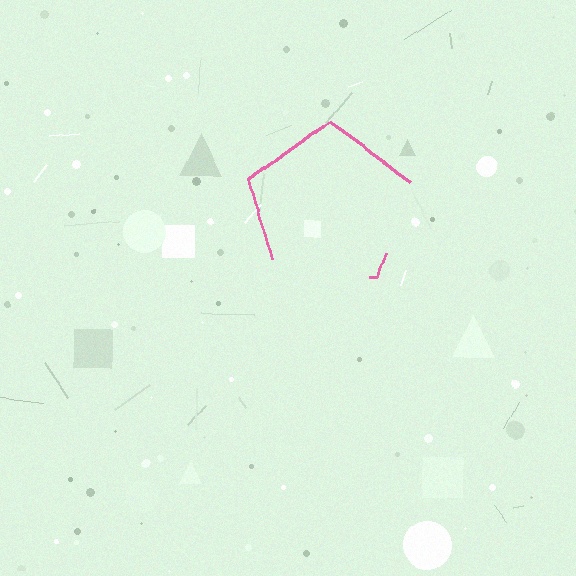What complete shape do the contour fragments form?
The contour fragments form a pentagon.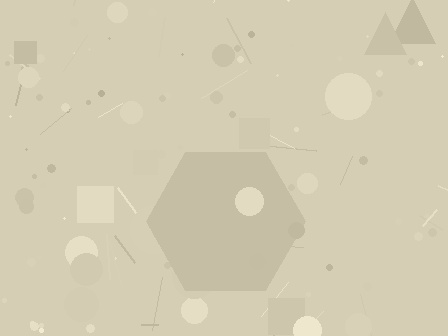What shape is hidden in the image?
A hexagon is hidden in the image.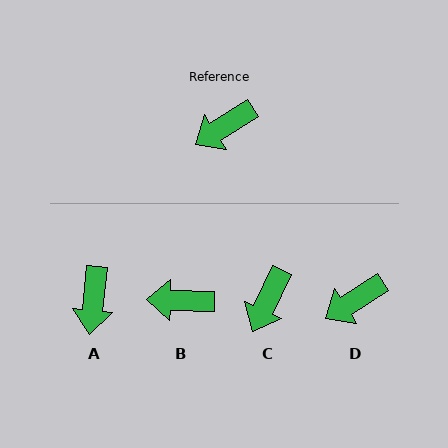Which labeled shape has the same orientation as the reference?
D.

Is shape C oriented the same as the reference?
No, it is off by about 32 degrees.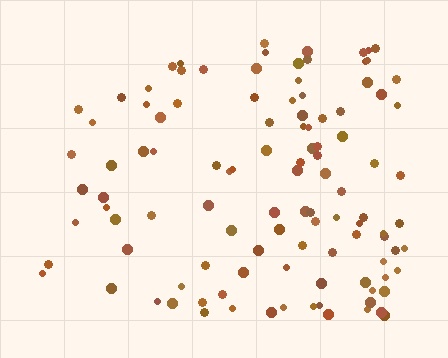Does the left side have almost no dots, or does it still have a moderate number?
Still a moderate number, just noticeably fewer than the right.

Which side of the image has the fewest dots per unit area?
The left.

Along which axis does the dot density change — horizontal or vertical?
Horizontal.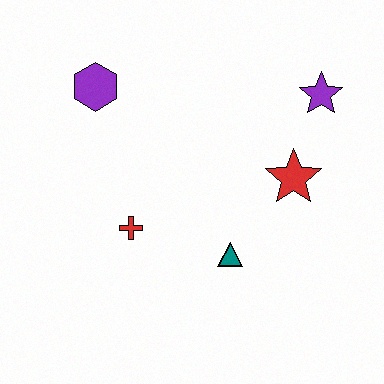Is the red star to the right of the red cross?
Yes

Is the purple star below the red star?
No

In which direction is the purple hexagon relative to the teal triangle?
The purple hexagon is above the teal triangle.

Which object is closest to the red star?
The purple star is closest to the red star.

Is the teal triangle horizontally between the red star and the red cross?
Yes